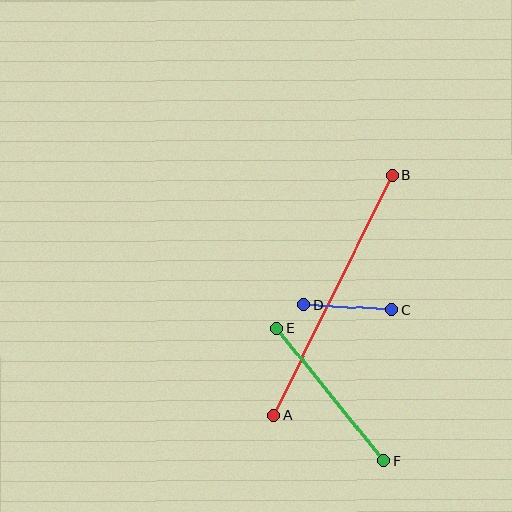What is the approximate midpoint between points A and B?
The midpoint is at approximately (333, 295) pixels.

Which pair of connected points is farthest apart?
Points A and B are farthest apart.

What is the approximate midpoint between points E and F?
The midpoint is at approximately (330, 395) pixels.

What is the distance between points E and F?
The distance is approximately 171 pixels.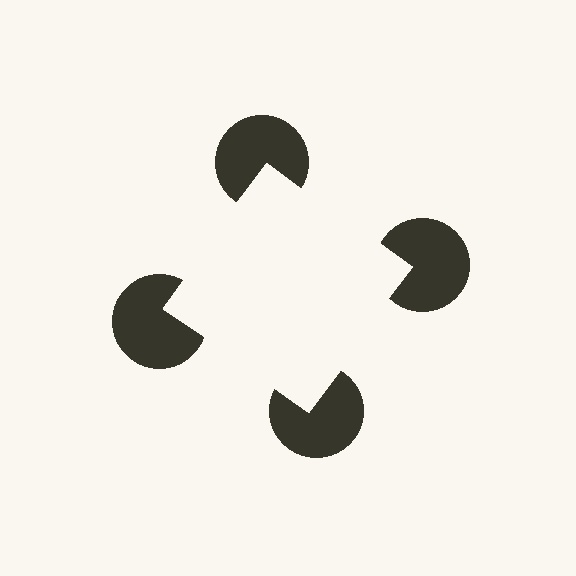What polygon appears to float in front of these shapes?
An illusory square — its edges are inferred from the aligned wedge cuts in the pac-man discs, not physically drawn.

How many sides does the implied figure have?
4 sides.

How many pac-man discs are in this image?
There are 4 — one at each vertex of the illusory square.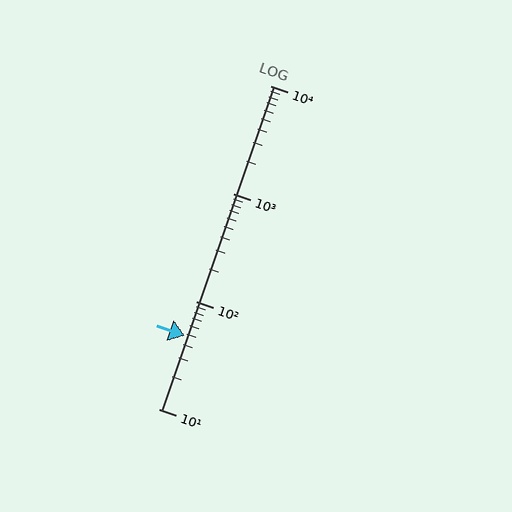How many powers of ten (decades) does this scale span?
The scale spans 3 decades, from 10 to 10000.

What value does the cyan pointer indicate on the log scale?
The pointer indicates approximately 48.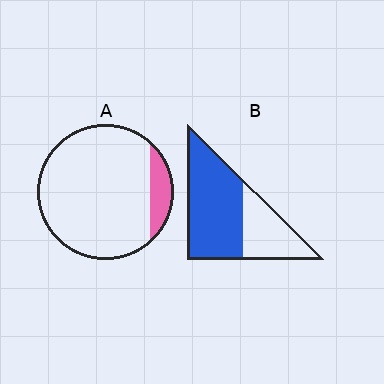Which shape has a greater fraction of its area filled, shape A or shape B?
Shape B.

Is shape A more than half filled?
No.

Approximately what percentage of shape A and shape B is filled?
A is approximately 10% and B is approximately 65%.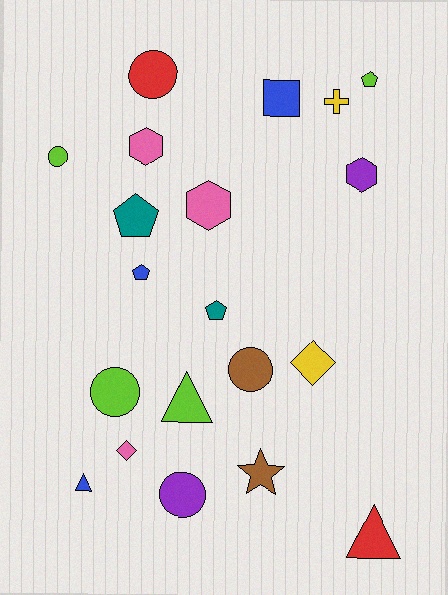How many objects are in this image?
There are 20 objects.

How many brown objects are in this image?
There are 2 brown objects.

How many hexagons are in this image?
There are 3 hexagons.